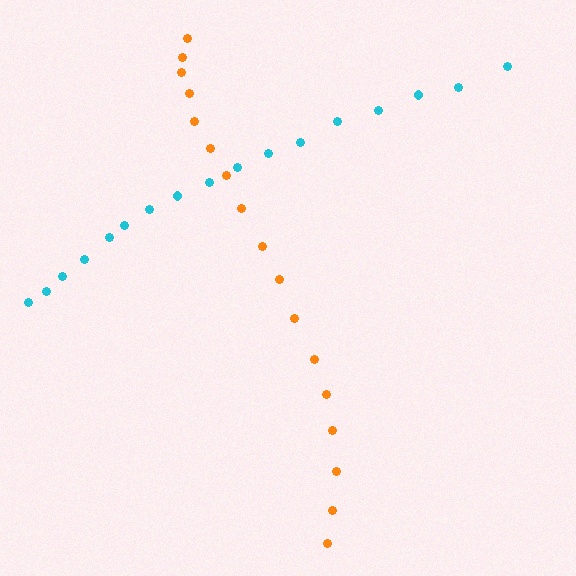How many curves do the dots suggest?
There are 2 distinct paths.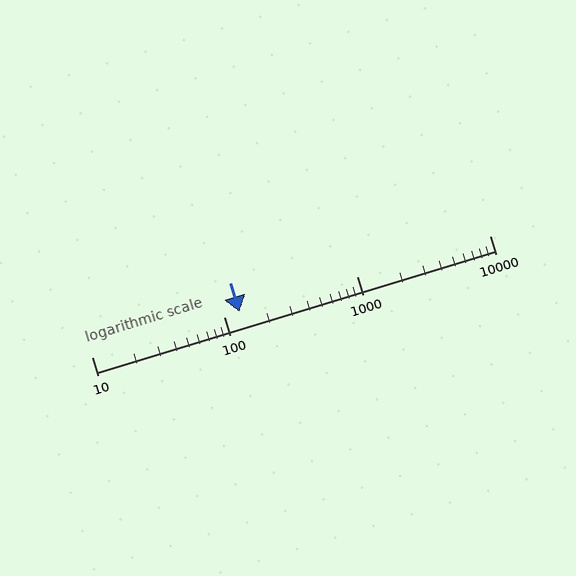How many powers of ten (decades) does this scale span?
The scale spans 3 decades, from 10 to 10000.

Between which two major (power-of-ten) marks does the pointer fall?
The pointer is between 100 and 1000.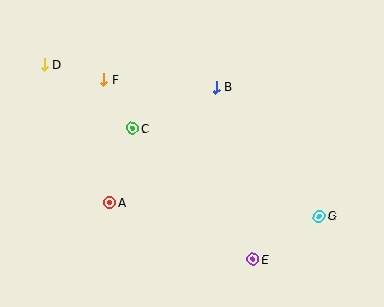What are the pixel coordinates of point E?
Point E is at (253, 259).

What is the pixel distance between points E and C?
The distance between E and C is 178 pixels.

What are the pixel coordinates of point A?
Point A is at (109, 203).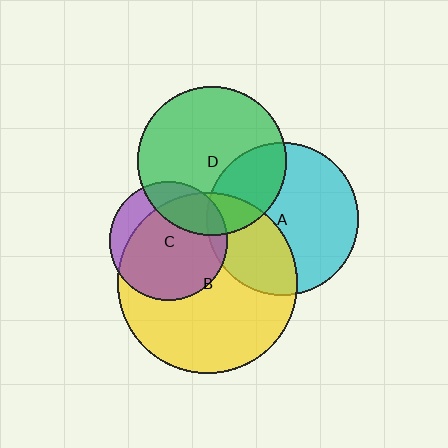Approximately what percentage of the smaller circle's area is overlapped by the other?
Approximately 35%.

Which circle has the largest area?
Circle B (yellow).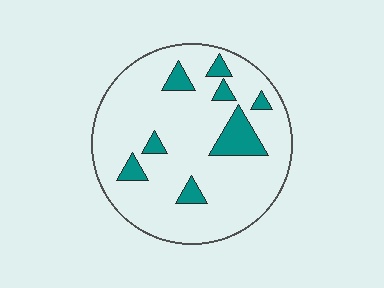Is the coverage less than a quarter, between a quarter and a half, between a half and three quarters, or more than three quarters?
Less than a quarter.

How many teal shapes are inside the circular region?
8.